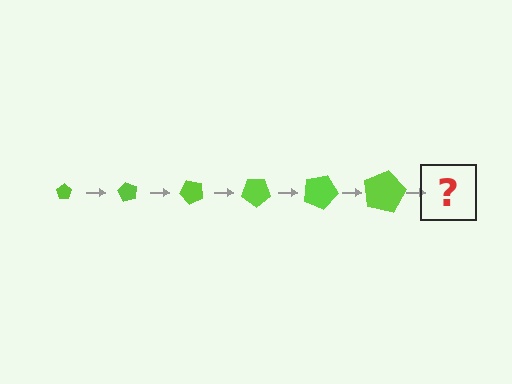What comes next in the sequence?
The next element should be a pentagon, larger than the previous one and rotated 360 degrees from the start.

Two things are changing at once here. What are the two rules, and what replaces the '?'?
The two rules are that the pentagon grows larger each step and it rotates 60 degrees each step. The '?' should be a pentagon, larger than the previous one and rotated 360 degrees from the start.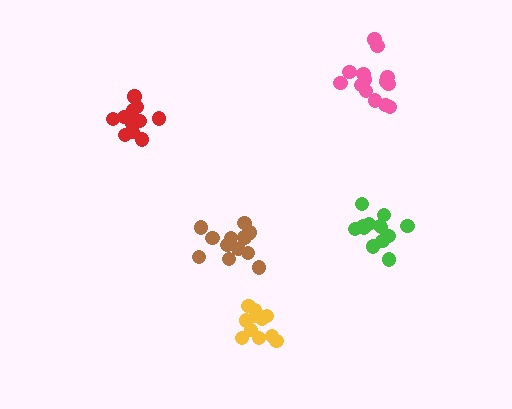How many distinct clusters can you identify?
There are 5 distinct clusters.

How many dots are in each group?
Group 1: 13 dots, Group 2: 13 dots, Group 3: 14 dots, Group 4: 11 dots, Group 5: 12 dots (63 total).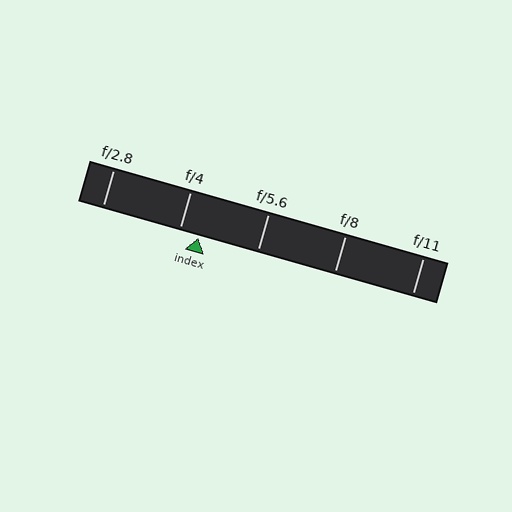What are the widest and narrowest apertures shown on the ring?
The widest aperture shown is f/2.8 and the narrowest is f/11.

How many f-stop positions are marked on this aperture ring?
There are 5 f-stop positions marked.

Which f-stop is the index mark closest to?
The index mark is closest to f/4.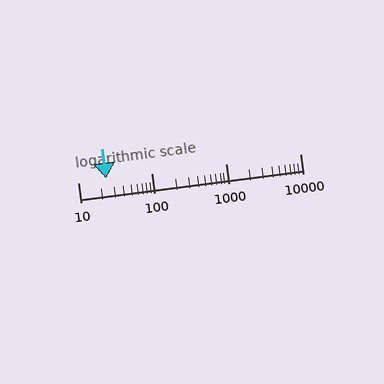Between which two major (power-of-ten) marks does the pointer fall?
The pointer is between 10 and 100.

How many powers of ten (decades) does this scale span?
The scale spans 3 decades, from 10 to 10000.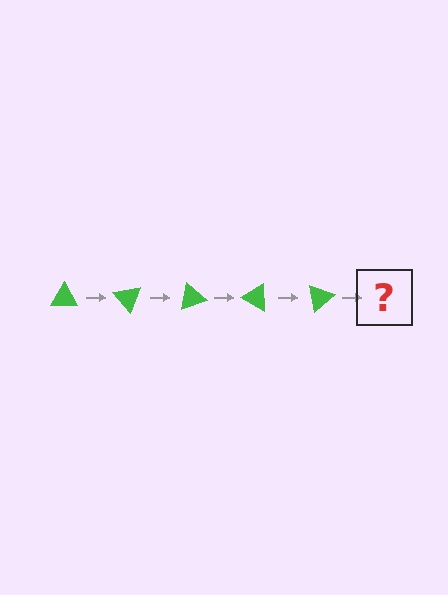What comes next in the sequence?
The next element should be a green triangle rotated 250 degrees.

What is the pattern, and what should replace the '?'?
The pattern is that the triangle rotates 50 degrees each step. The '?' should be a green triangle rotated 250 degrees.